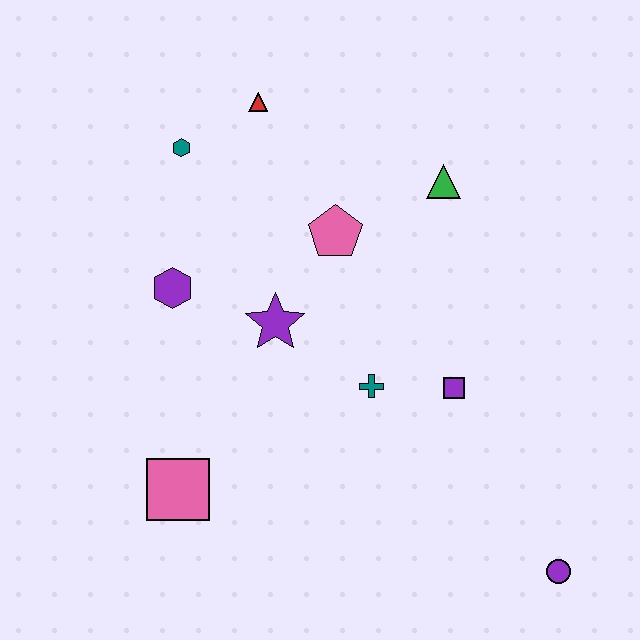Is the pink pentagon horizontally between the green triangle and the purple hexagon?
Yes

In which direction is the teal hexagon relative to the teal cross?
The teal hexagon is above the teal cross.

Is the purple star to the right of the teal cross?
No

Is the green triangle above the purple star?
Yes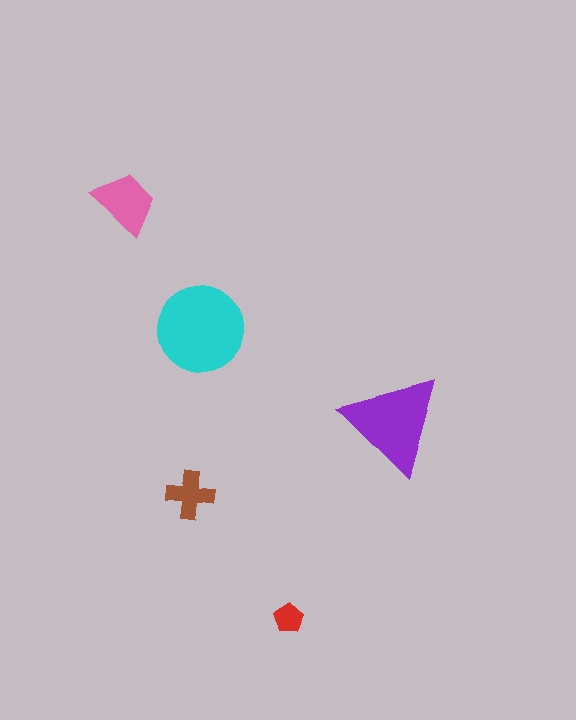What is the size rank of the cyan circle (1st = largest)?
1st.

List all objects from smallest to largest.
The red pentagon, the brown cross, the pink trapezoid, the purple triangle, the cyan circle.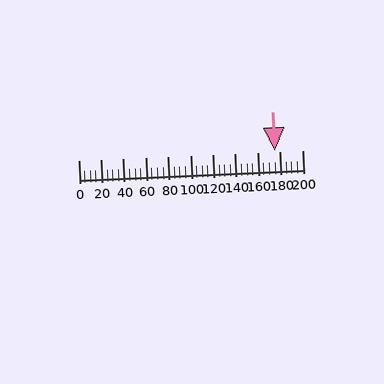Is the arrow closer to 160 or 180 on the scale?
The arrow is closer to 180.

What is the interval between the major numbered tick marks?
The major tick marks are spaced 20 units apart.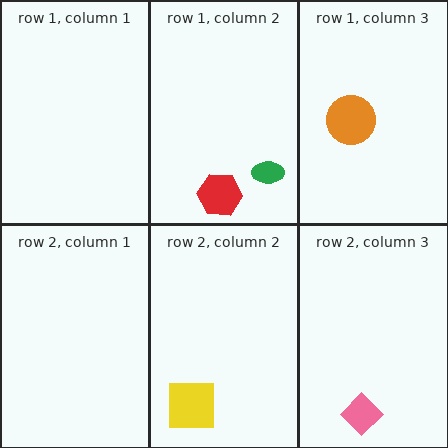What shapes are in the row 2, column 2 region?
The lime star, the yellow square.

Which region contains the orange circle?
The row 1, column 3 region.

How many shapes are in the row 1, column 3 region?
1.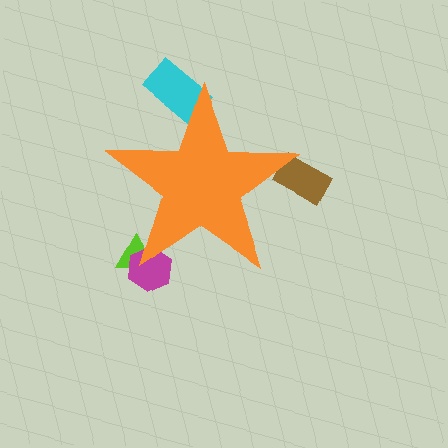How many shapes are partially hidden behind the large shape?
4 shapes are partially hidden.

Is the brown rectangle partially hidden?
Yes, the brown rectangle is partially hidden behind the orange star.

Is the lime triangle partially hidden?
Yes, the lime triangle is partially hidden behind the orange star.